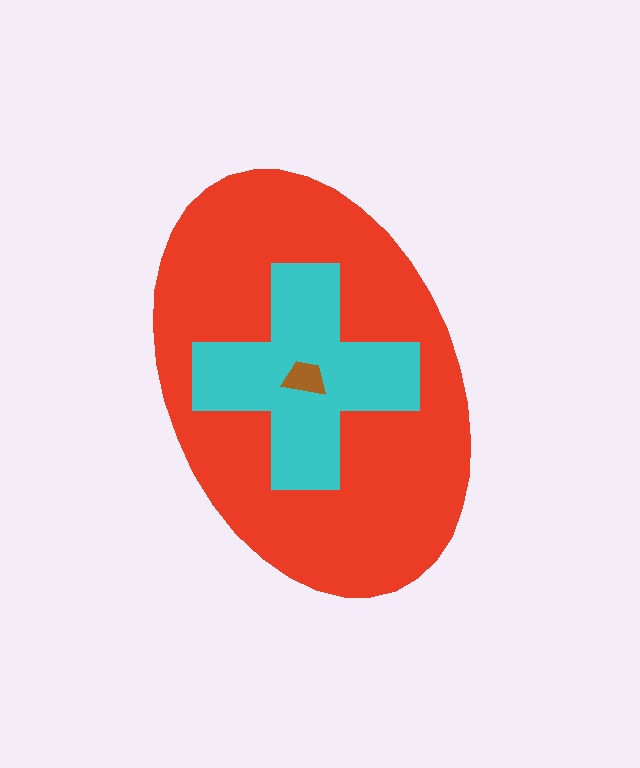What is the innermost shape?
The brown trapezoid.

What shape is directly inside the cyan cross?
The brown trapezoid.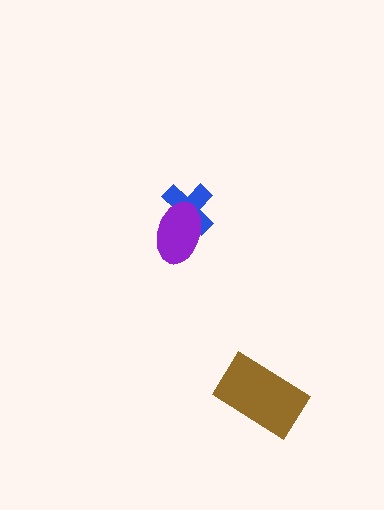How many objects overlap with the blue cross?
1 object overlaps with the blue cross.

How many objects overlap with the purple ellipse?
1 object overlaps with the purple ellipse.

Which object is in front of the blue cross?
The purple ellipse is in front of the blue cross.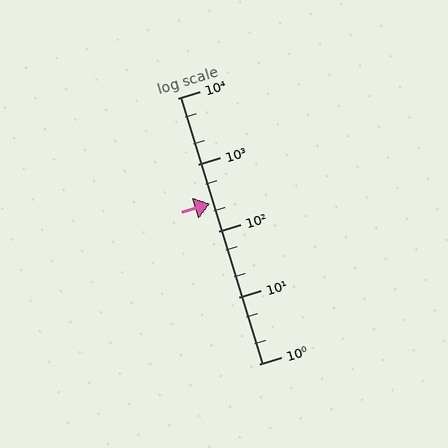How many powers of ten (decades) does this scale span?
The scale spans 4 decades, from 1 to 10000.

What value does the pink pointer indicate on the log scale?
The pointer indicates approximately 260.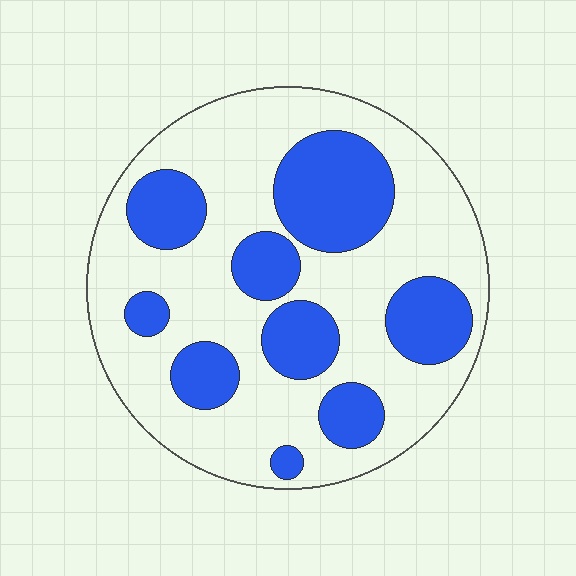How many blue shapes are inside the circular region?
9.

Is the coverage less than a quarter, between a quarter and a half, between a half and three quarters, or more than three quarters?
Between a quarter and a half.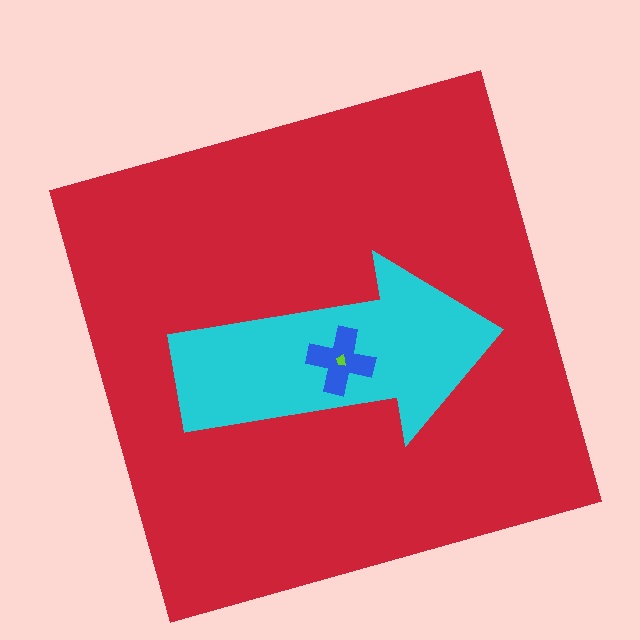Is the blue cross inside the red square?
Yes.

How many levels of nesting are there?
4.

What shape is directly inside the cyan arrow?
The blue cross.